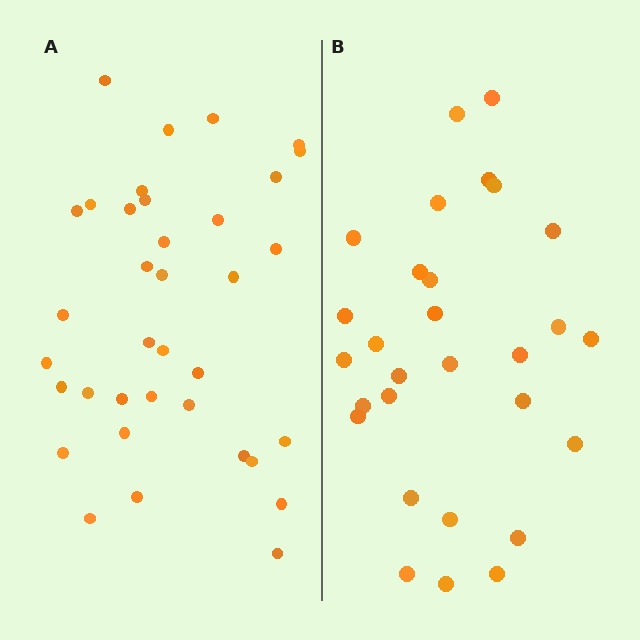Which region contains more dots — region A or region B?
Region A (the left region) has more dots.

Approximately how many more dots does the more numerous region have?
Region A has roughly 8 or so more dots than region B.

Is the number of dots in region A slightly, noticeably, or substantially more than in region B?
Region A has only slightly more — the two regions are fairly close. The ratio is roughly 1.2 to 1.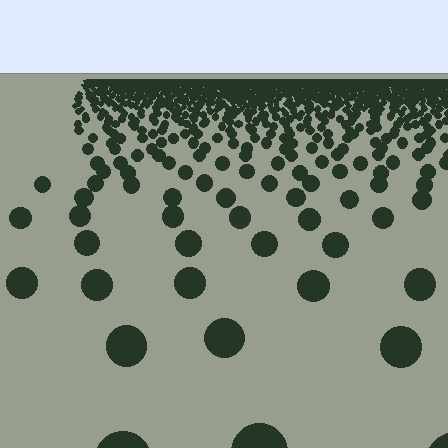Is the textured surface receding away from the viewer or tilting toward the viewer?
The surface is receding away from the viewer. Texture elements get smaller and denser toward the top.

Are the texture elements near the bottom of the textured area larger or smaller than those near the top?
Larger. Near the bottom, elements are closer to the viewer and appear at a bigger on-screen size.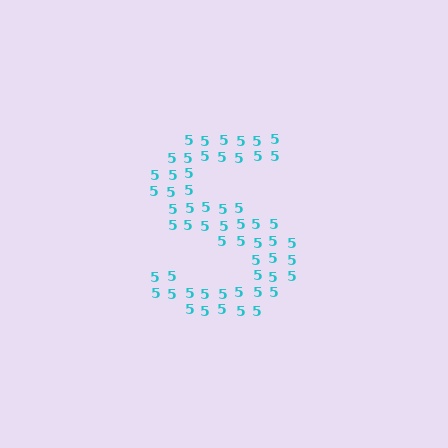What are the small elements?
The small elements are digit 5's.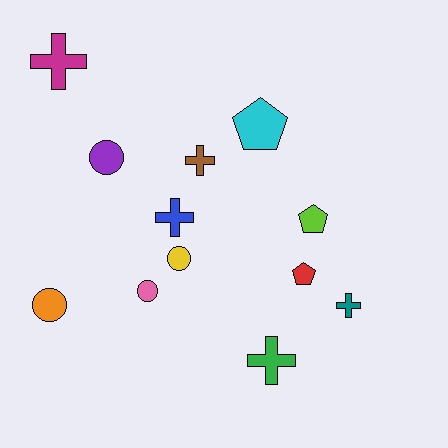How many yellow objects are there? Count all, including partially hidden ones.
There is 1 yellow object.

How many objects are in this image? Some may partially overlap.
There are 12 objects.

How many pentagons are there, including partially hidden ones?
There are 3 pentagons.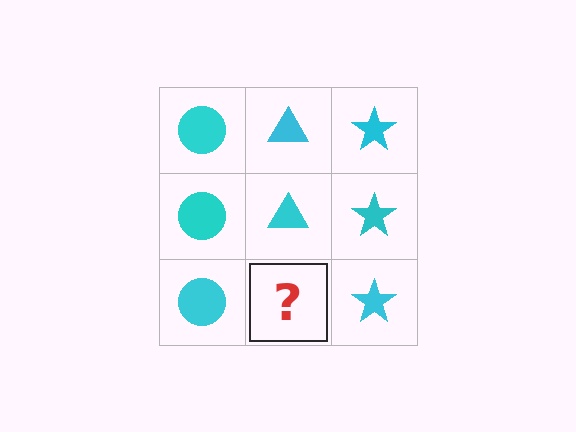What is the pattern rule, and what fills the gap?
The rule is that each column has a consistent shape. The gap should be filled with a cyan triangle.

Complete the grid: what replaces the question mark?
The question mark should be replaced with a cyan triangle.